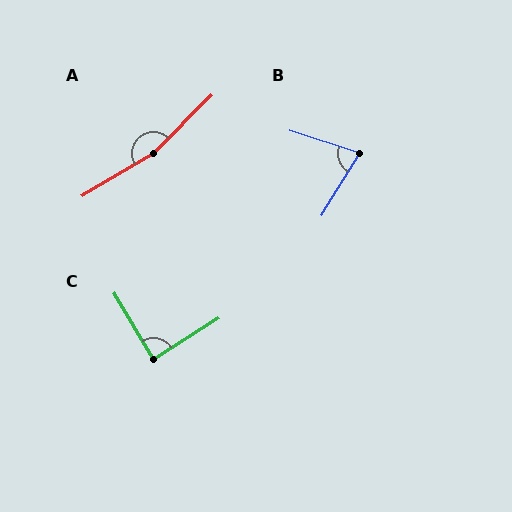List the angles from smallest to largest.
B (77°), C (89°), A (166°).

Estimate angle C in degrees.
Approximately 89 degrees.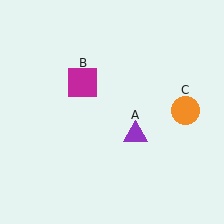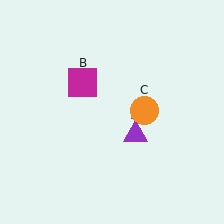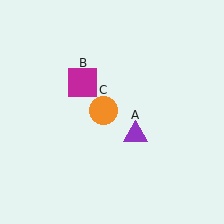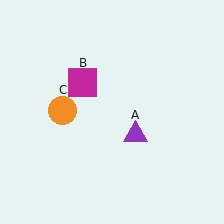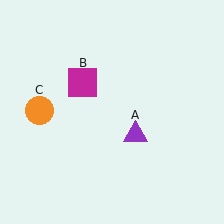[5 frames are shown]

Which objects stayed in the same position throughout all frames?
Purple triangle (object A) and magenta square (object B) remained stationary.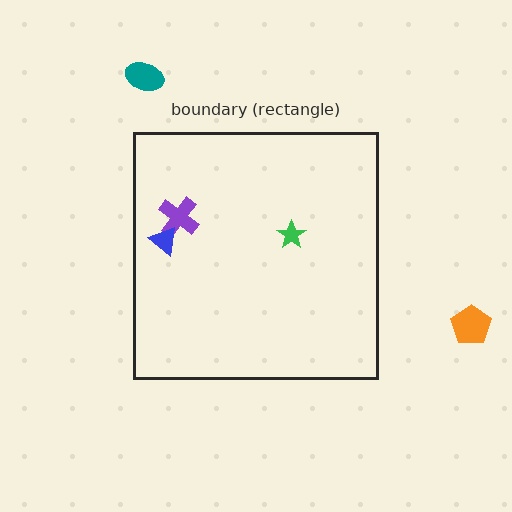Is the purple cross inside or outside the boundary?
Inside.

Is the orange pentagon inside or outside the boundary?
Outside.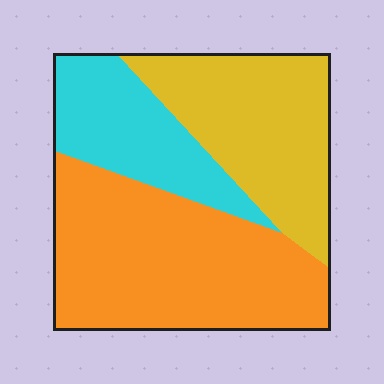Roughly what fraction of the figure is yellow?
Yellow takes up about one third (1/3) of the figure.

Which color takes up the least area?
Cyan, at roughly 20%.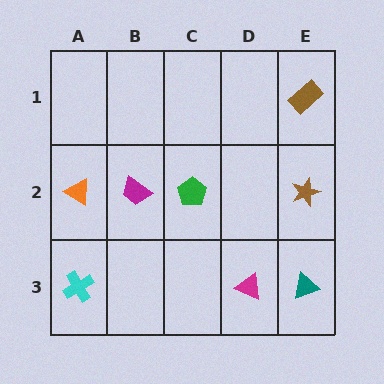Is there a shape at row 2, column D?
No, that cell is empty.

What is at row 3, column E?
A teal triangle.